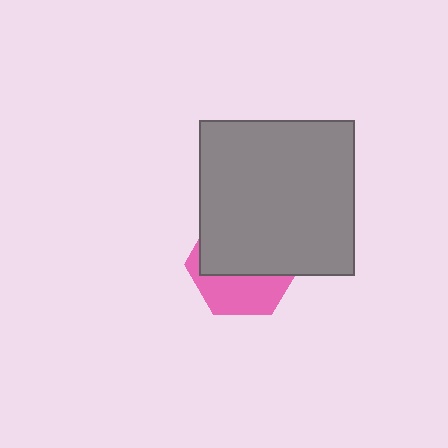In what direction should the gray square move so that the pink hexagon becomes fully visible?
The gray square should move up. That is the shortest direction to clear the overlap and leave the pink hexagon fully visible.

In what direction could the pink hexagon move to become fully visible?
The pink hexagon could move down. That would shift it out from behind the gray square entirely.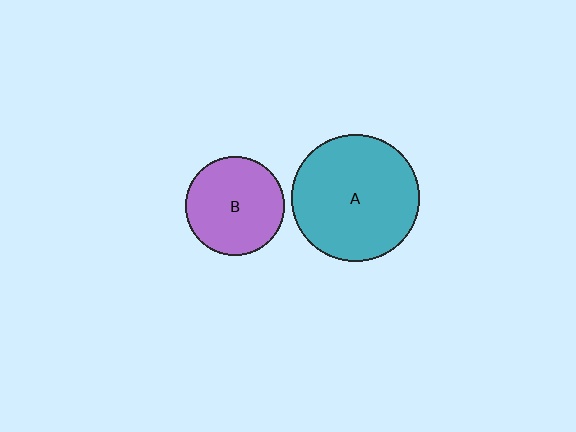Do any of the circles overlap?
No, none of the circles overlap.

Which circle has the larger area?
Circle A (teal).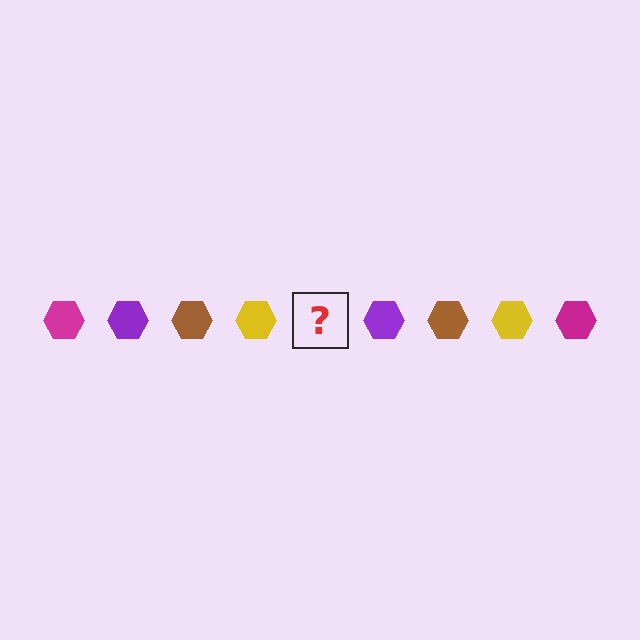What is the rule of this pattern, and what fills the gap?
The rule is that the pattern cycles through magenta, purple, brown, yellow hexagons. The gap should be filled with a magenta hexagon.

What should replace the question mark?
The question mark should be replaced with a magenta hexagon.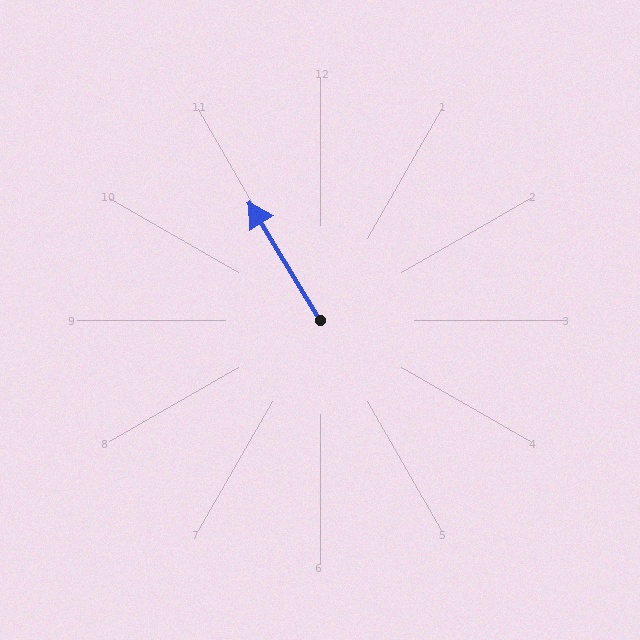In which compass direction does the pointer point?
Northwest.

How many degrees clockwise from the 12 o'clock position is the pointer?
Approximately 329 degrees.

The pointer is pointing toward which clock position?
Roughly 11 o'clock.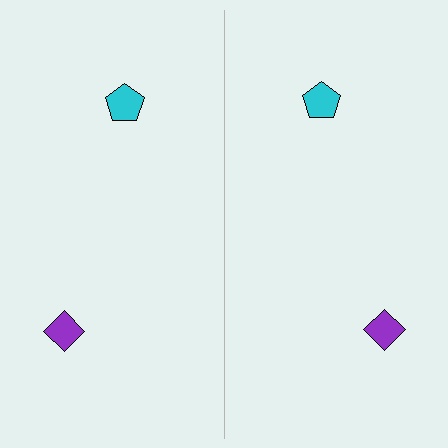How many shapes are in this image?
There are 4 shapes in this image.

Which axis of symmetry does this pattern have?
The pattern has a vertical axis of symmetry running through the center of the image.